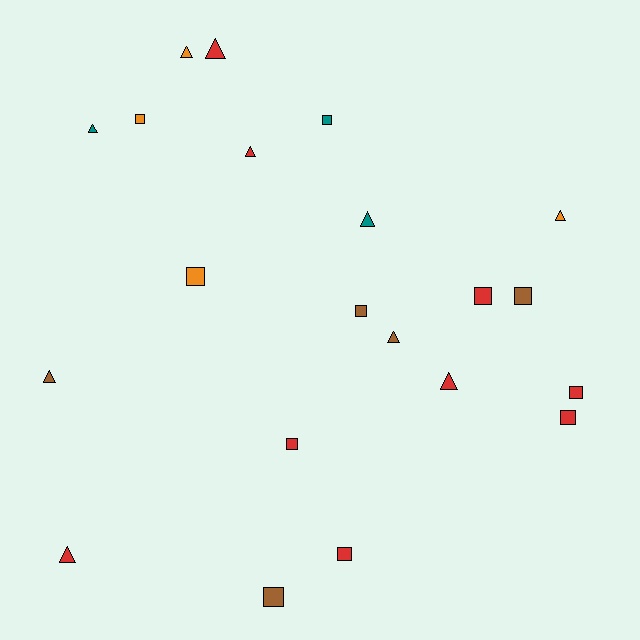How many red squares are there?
There are 5 red squares.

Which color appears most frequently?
Red, with 9 objects.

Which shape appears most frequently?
Square, with 11 objects.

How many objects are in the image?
There are 21 objects.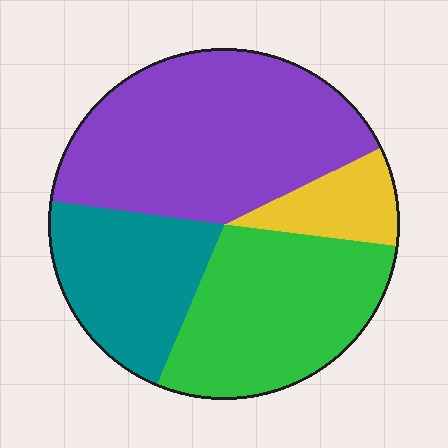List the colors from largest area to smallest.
From largest to smallest: purple, green, teal, yellow.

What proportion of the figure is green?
Green takes up between a quarter and a half of the figure.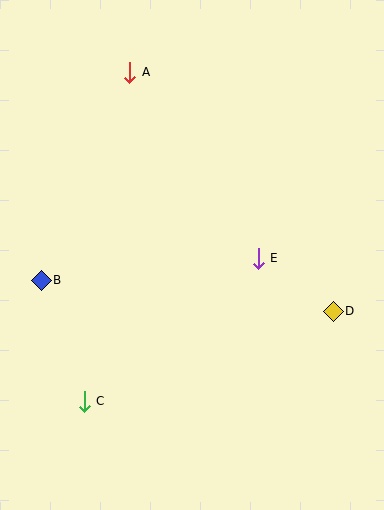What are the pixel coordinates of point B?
Point B is at (41, 280).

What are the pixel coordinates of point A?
Point A is at (130, 72).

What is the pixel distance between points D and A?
The distance between D and A is 314 pixels.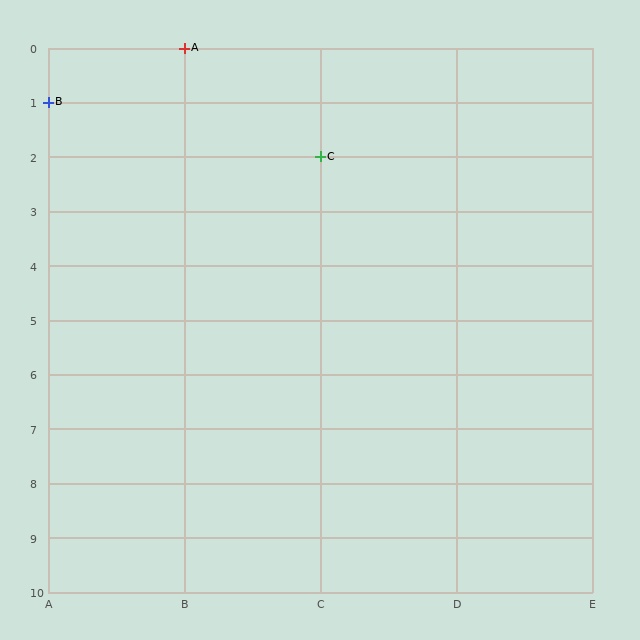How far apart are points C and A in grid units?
Points C and A are 1 column and 2 rows apart (about 2.2 grid units diagonally).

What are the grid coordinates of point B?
Point B is at grid coordinates (A, 1).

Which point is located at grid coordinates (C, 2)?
Point C is at (C, 2).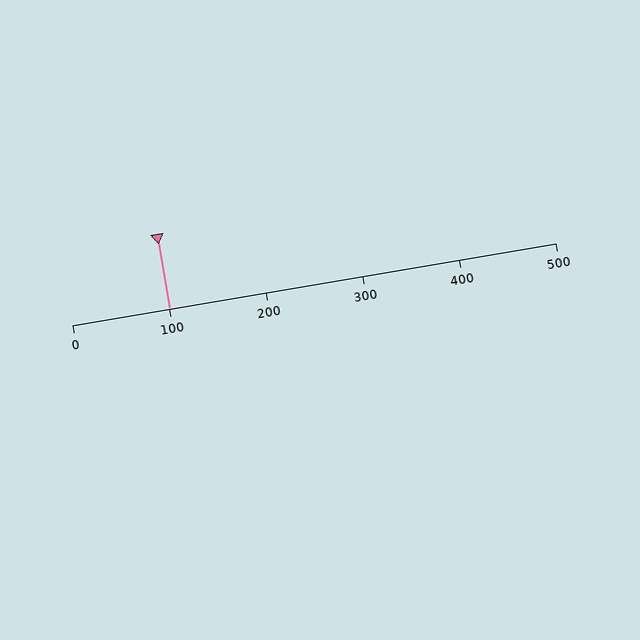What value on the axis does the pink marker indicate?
The marker indicates approximately 100.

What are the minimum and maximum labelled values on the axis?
The axis runs from 0 to 500.